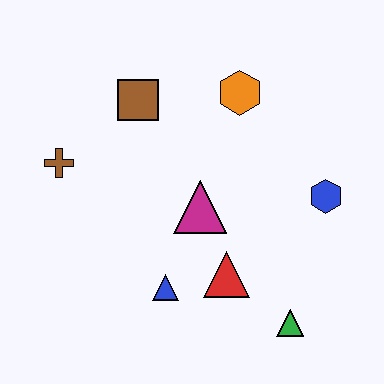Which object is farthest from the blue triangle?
The orange hexagon is farthest from the blue triangle.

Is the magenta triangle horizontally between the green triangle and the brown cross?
Yes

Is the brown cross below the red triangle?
No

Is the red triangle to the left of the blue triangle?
No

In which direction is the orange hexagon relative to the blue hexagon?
The orange hexagon is above the blue hexagon.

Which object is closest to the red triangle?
The blue triangle is closest to the red triangle.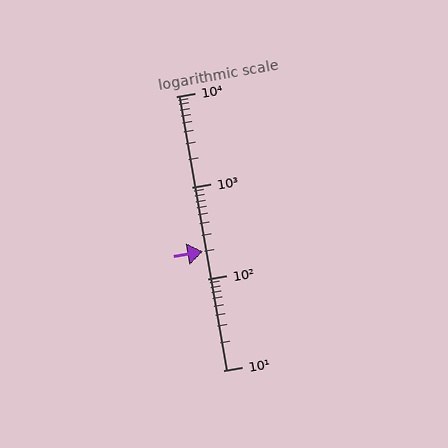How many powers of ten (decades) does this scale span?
The scale spans 3 decades, from 10 to 10000.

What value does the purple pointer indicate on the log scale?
The pointer indicates approximately 200.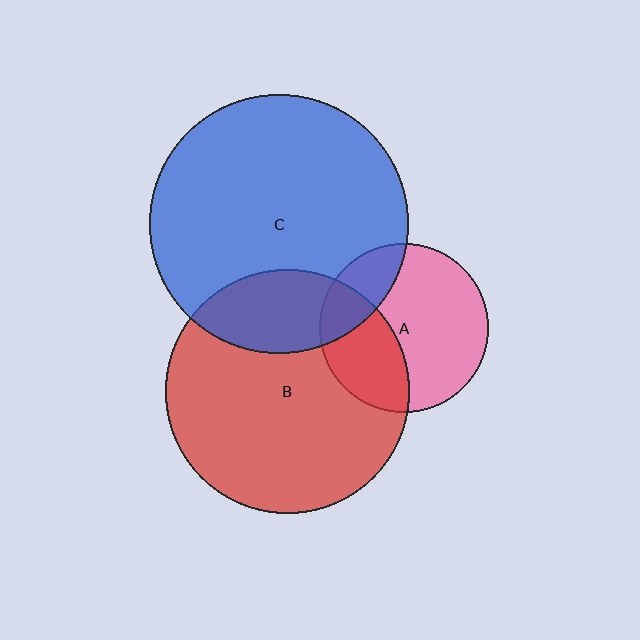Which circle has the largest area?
Circle C (blue).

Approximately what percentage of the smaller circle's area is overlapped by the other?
Approximately 20%.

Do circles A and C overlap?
Yes.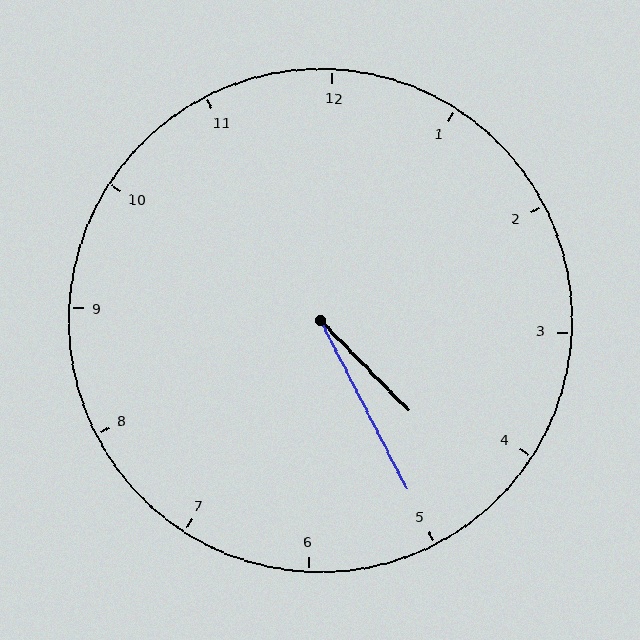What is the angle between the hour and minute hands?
Approximately 18 degrees.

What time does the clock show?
4:25.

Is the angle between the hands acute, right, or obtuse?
It is acute.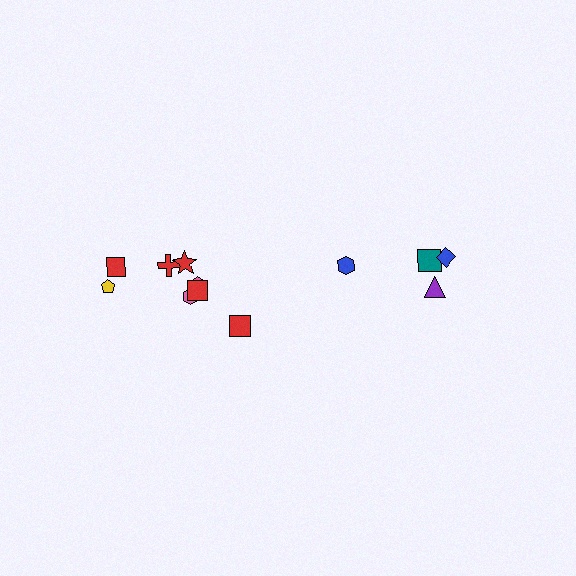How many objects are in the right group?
There are 4 objects.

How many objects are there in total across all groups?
There are 12 objects.